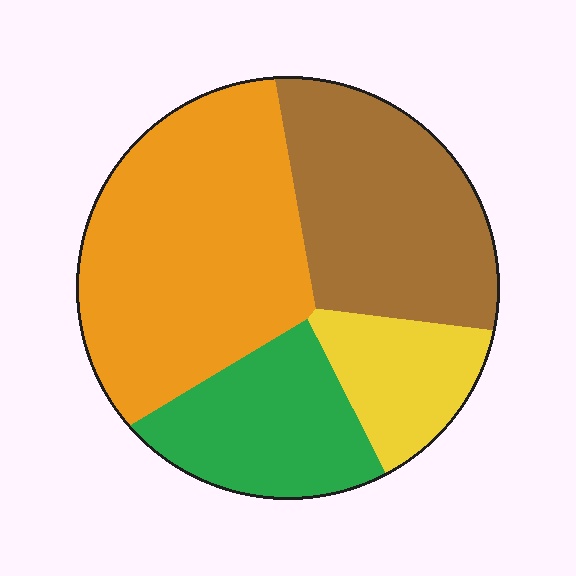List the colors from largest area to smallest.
From largest to smallest: orange, brown, green, yellow.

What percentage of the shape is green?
Green takes up less than a quarter of the shape.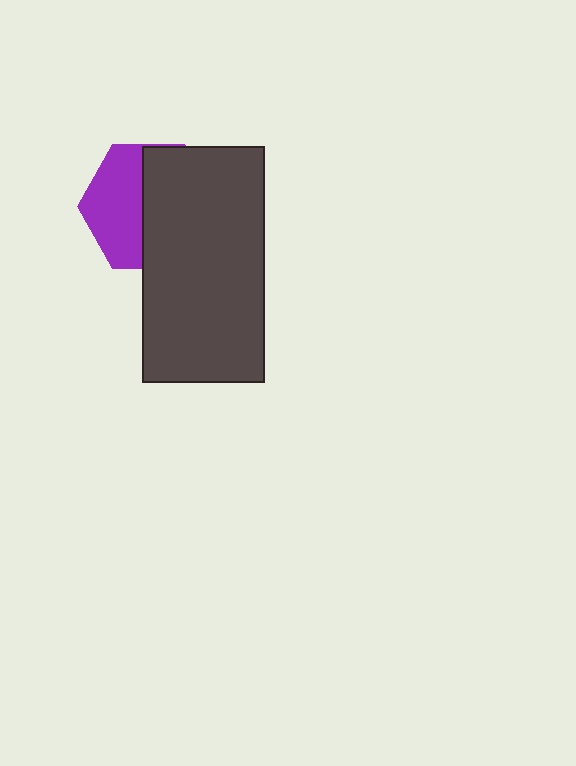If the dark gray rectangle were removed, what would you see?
You would see the complete purple hexagon.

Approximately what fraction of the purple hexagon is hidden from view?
Roughly 56% of the purple hexagon is hidden behind the dark gray rectangle.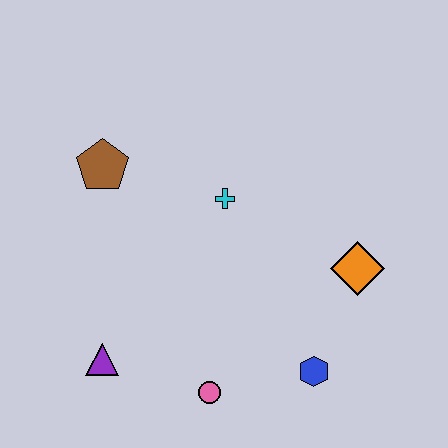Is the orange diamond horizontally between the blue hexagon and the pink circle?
No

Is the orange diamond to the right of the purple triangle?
Yes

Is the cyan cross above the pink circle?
Yes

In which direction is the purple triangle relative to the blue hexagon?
The purple triangle is to the left of the blue hexagon.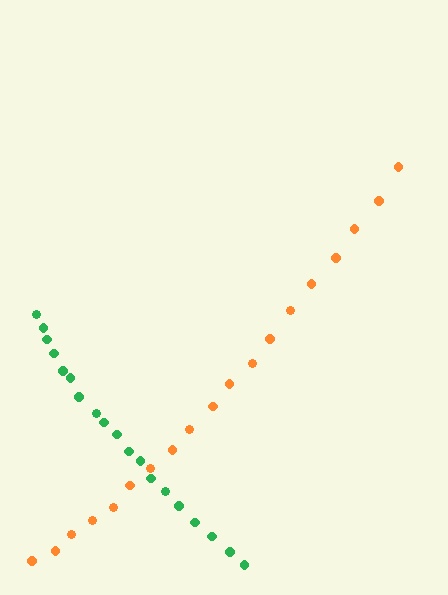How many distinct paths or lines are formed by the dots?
There are 2 distinct paths.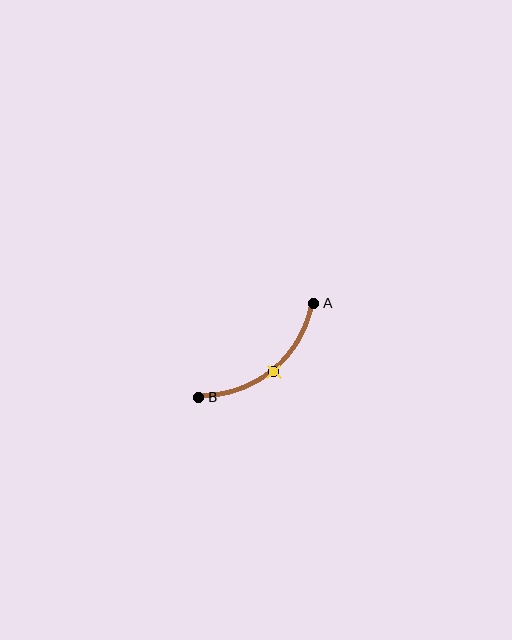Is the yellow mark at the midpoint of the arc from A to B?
Yes. The yellow mark lies on the arc at equal arc-length from both A and B — it is the arc midpoint.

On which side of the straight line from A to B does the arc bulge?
The arc bulges below and to the right of the straight line connecting A and B.